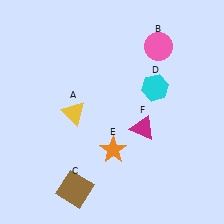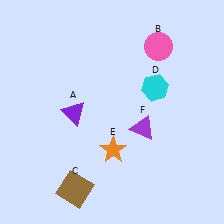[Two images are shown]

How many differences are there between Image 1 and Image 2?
There are 2 differences between the two images.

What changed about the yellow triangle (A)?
In Image 1, A is yellow. In Image 2, it changed to purple.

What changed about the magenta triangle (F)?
In Image 1, F is magenta. In Image 2, it changed to purple.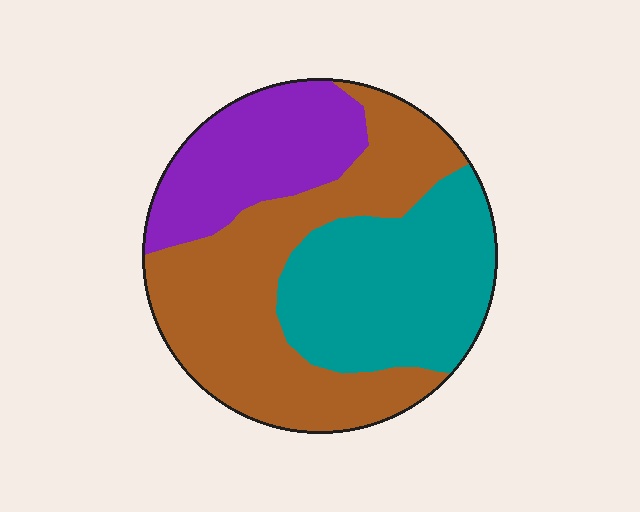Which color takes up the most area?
Brown, at roughly 45%.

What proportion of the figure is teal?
Teal covers about 35% of the figure.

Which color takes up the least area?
Purple, at roughly 20%.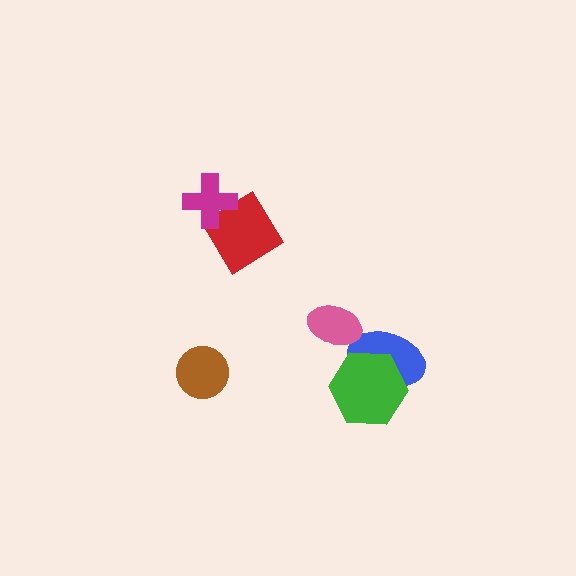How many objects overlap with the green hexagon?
1 object overlaps with the green hexagon.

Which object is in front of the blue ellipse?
The green hexagon is in front of the blue ellipse.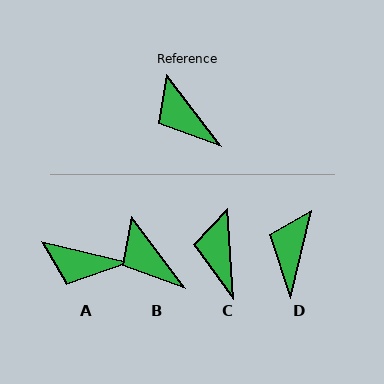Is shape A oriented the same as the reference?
No, it is off by about 39 degrees.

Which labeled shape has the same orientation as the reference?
B.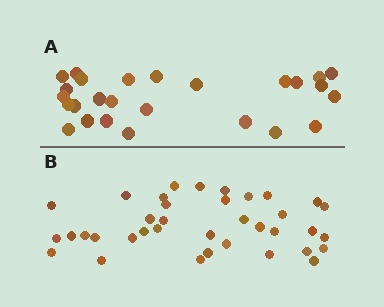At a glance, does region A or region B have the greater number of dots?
Region B (the bottom region) has more dots.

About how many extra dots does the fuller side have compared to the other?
Region B has roughly 12 or so more dots than region A.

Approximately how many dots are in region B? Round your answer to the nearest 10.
About 40 dots. (The exact count is 37, which rounds to 40.)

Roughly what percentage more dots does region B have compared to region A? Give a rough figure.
About 40% more.